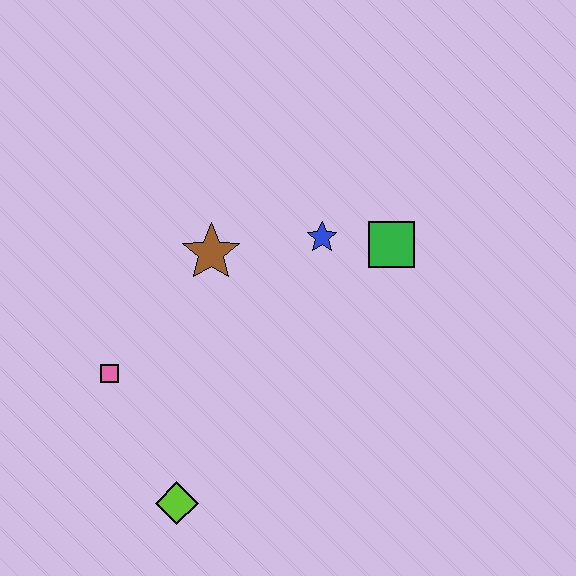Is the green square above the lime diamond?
Yes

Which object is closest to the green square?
The blue star is closest to the green square.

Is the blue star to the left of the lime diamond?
No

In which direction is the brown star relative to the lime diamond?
The brown star is above the lime diamond.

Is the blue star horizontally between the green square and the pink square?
Yes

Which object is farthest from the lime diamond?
The green square is farthest from the lime diamond.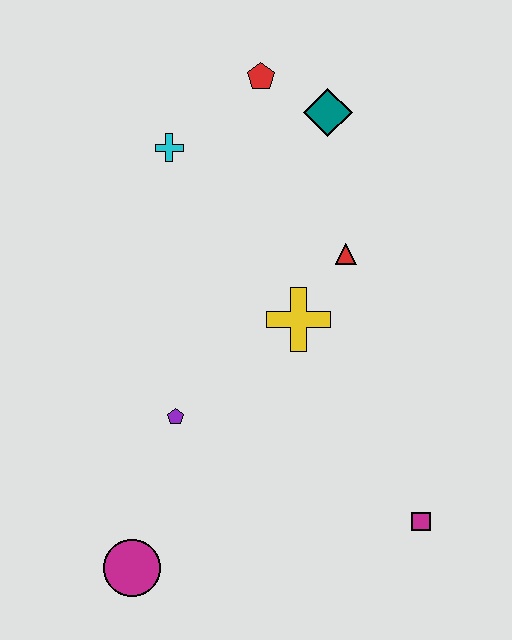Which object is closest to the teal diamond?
The red pentagon is closest to the teal diamond.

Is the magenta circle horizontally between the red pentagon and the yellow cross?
No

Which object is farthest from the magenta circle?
The red pentagon is farthest from the magenta circle.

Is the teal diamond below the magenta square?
No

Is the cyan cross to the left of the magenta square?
Yes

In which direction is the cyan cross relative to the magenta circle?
The cyan cross is above the magenta circle.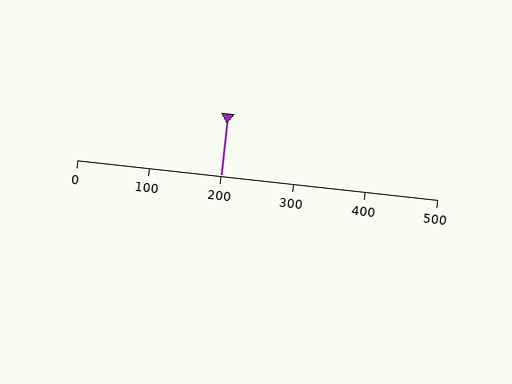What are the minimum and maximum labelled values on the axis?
The axis runs from 0 to 500.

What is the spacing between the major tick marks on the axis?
The major ticks are spaced 100 apart.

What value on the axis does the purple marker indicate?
The marker indicates approximately 200.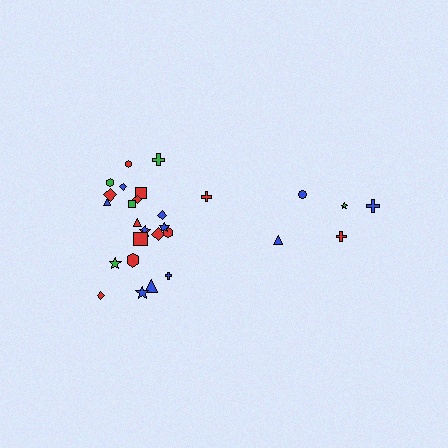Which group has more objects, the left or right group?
The left group.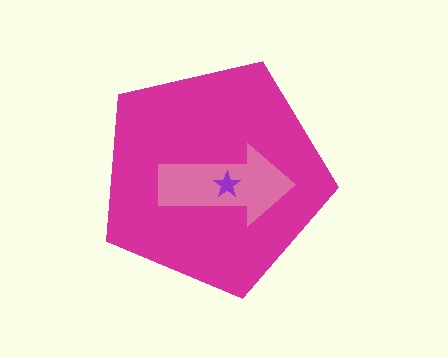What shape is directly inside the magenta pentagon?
The pink arrow.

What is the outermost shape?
The magenta pentagon.